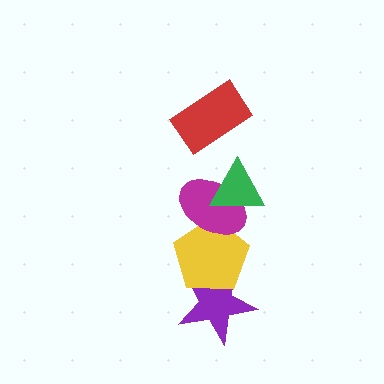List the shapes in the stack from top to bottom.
From top to bottom: the red rectangle, the green triangle, the magenta ellipse, the yellow pentagon, the purple star.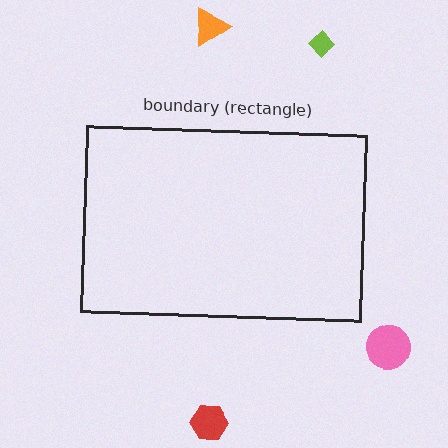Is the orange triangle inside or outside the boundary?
Outside.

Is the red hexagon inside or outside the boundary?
Outside.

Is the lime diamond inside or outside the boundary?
Outside.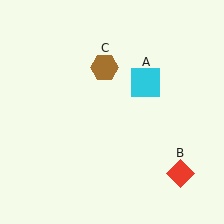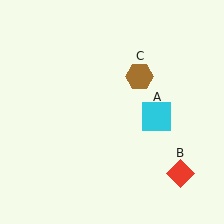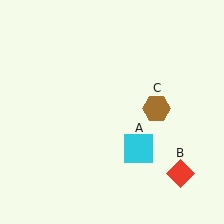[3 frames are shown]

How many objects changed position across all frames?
2 objects changed position: cyan square (object A), brown hexagon (object C).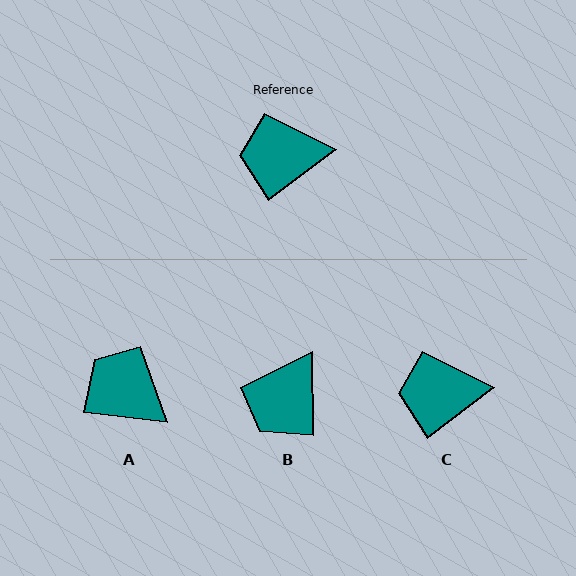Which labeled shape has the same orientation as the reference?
C.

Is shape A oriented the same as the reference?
No, it is off by about 44 degrees.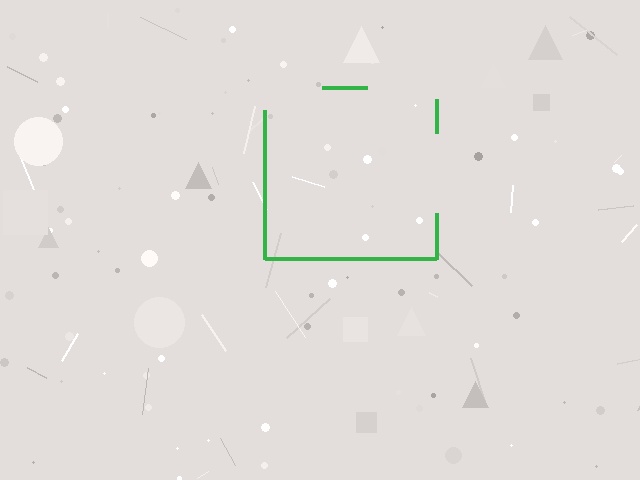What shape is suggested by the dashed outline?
The dashed outline suggests a square.